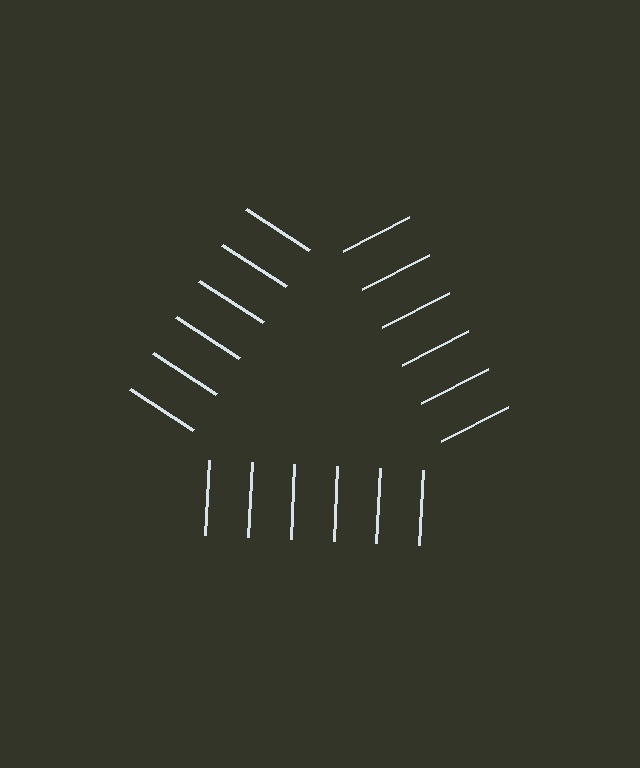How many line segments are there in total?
18 — 6 along each of the 3 edges.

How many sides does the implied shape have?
3 sides — the line-ends trace a triangle.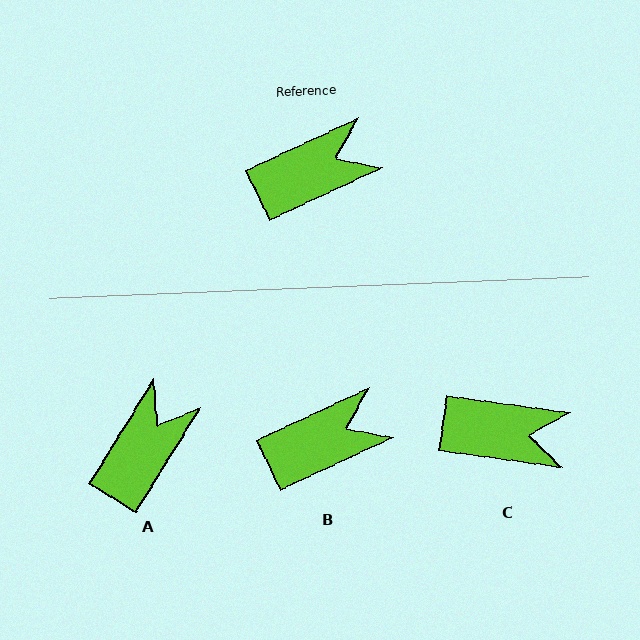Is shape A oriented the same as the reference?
No, it is off by about 34 degrees.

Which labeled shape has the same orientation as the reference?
B.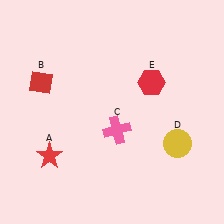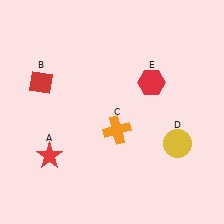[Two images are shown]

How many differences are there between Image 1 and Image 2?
There is 1 difference between the two images.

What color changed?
The cross (C) changed from pink in Image 1 to orange in Image 2.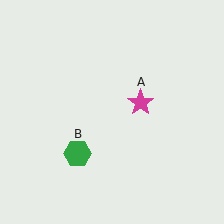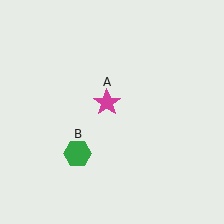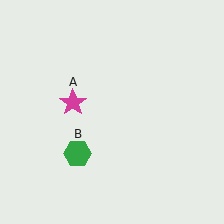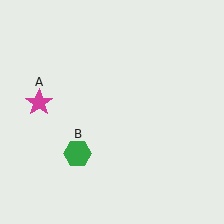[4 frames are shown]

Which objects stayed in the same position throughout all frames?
Green hexagon (object B) remained stationary.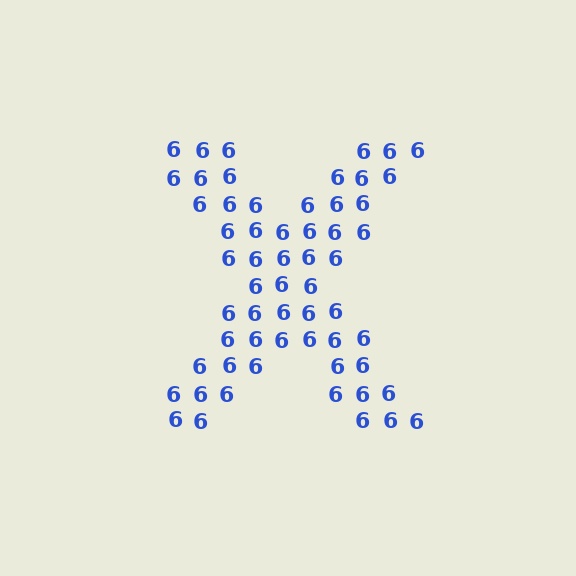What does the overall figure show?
The overall figure shows the letter X.